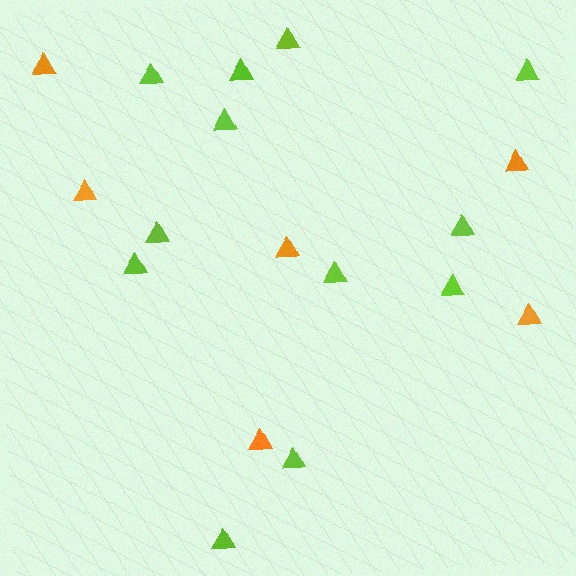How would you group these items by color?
There are 2 groups: one group of lime triangles (12) and one group of orange triangles (6).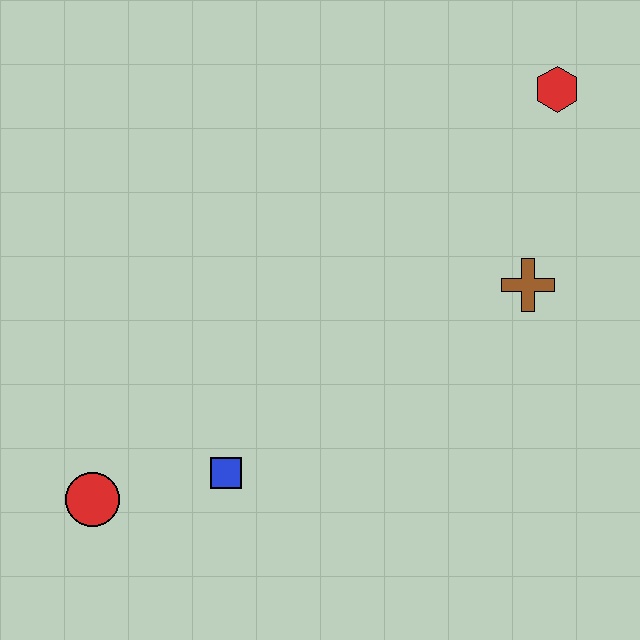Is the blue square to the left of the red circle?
No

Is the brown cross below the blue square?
No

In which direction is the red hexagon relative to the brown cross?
The red hexagon is above the brown cross.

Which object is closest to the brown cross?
The red hexagon is closest to the brown cross.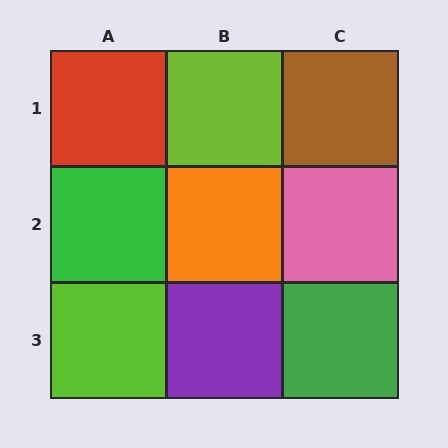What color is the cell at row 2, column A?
Green.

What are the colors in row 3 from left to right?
Lime, purple, green.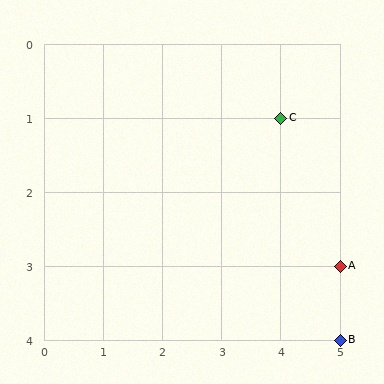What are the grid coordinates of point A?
Point A is at grid coordinates (5, 3).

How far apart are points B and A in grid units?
Points B and A are 1 row apart.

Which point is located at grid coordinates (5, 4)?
Point B is at (5, 4).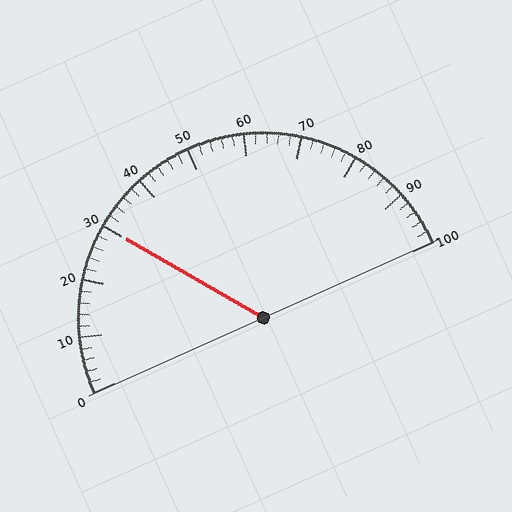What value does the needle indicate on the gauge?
The needle indicates approximately 30.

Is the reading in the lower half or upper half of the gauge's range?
The reading is in the lower half of the range (0 to 100).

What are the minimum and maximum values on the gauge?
The gauge ranges from 0 to 100.